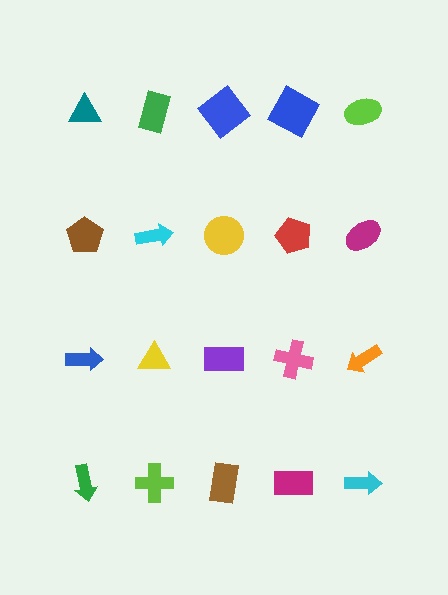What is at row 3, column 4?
A pink cross.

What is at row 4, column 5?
A cyan arrow.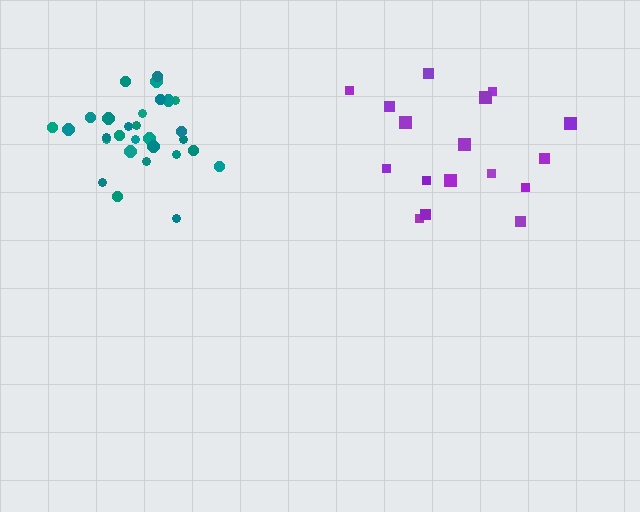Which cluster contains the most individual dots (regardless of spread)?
Teal (29).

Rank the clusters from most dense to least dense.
teal, purple.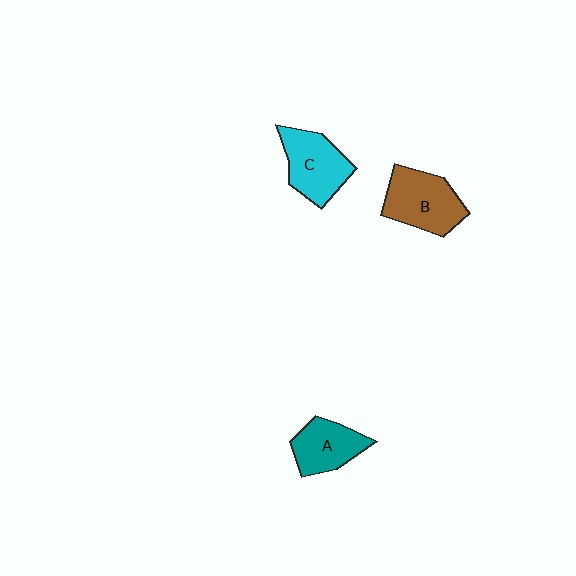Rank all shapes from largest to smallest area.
From largest to smallest: B (brown), C (cyan), A (teal).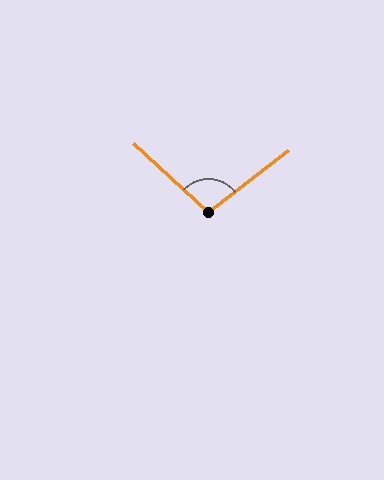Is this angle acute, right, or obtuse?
It is obtuse.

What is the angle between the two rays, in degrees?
Approximately 99 degrees.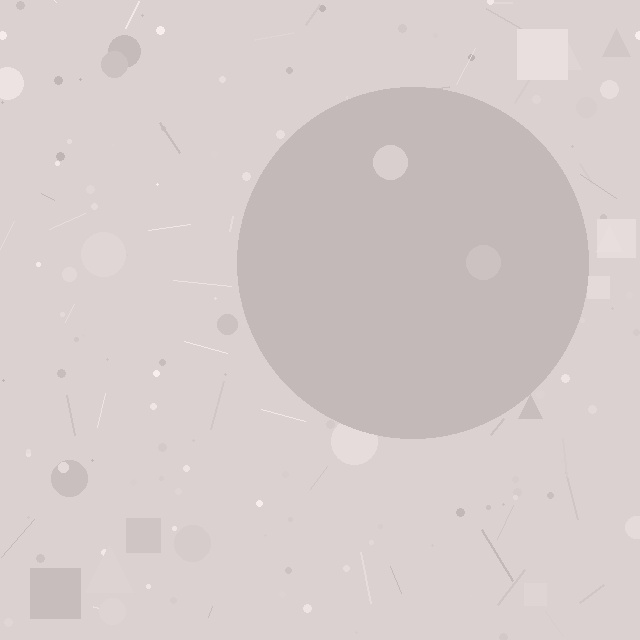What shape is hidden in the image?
A circle is hidden in the image.